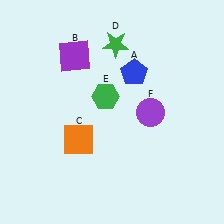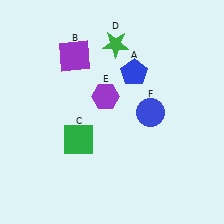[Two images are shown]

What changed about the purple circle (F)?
In Image 1, F is purple. In Image 2, it changed to blue.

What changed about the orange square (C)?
In Image 1, C is orange. In Image 2, it changed to green.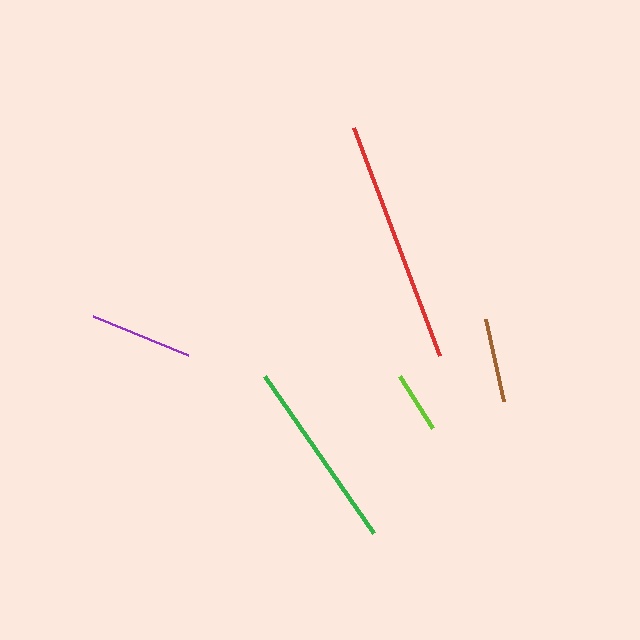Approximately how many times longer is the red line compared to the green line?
The red line is approximately 1.3 times the length of the green line.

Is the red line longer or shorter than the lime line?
The red line is longer than the lime line.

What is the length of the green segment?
The green segment is approximately 191 pixels long.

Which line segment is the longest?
The red line is the longest at approximately 243 pixels.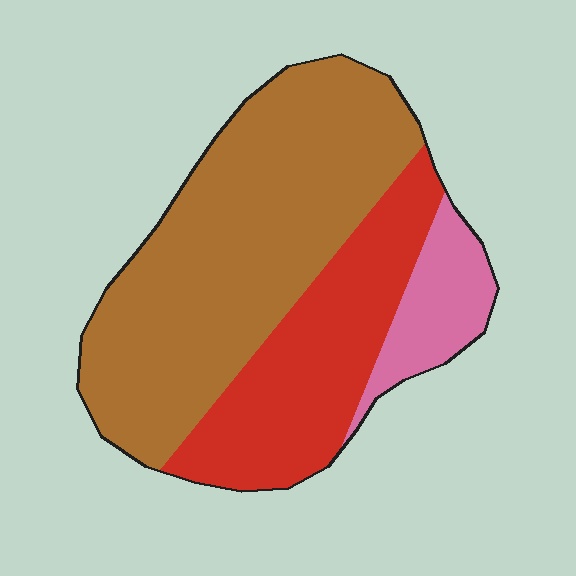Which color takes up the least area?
Pink, at roughly 10%.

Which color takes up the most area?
Brown, at roughly 60%.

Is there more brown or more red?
Brown.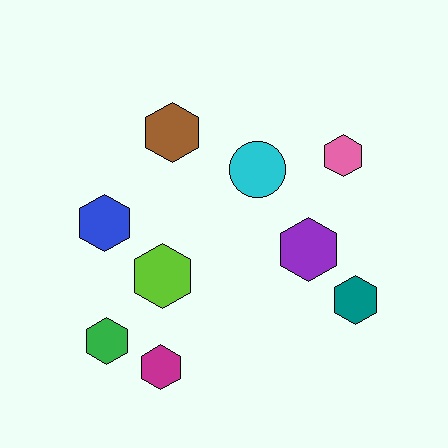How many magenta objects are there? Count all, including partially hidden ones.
There is 1 magenta object.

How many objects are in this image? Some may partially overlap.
There are 9 objects.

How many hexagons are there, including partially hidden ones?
There are 8 hexagons.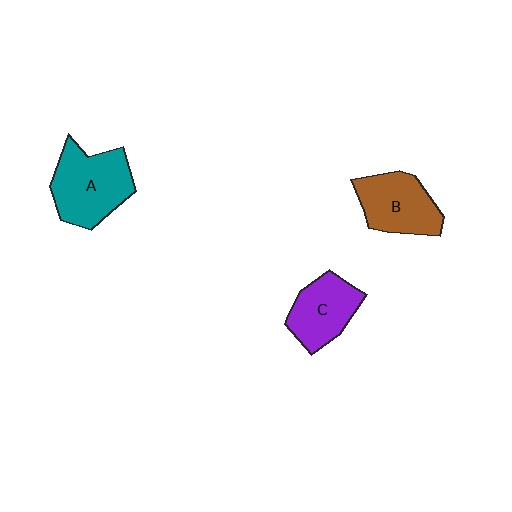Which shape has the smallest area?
Shape C (purple).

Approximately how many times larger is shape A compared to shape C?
Approximately 1.3 times.